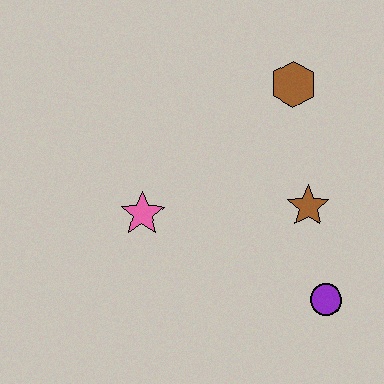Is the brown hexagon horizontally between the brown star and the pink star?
Yes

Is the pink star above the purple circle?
Yes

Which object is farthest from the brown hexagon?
The purple circle is farthest from the brown hexagon.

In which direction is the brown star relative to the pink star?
The brown star is to the right of the pink star.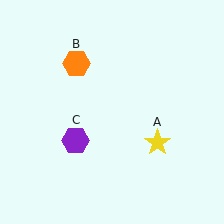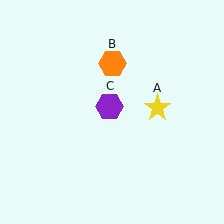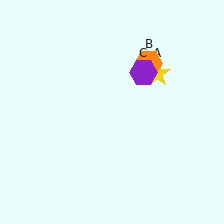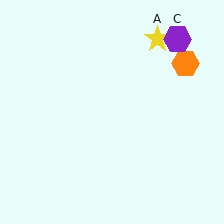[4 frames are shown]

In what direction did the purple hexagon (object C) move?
The purple hexagon (object C) moved up and to the right.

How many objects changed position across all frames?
3 objects changed position: yellow star (object A), orange hexagon (object B), purple hexagon (object C).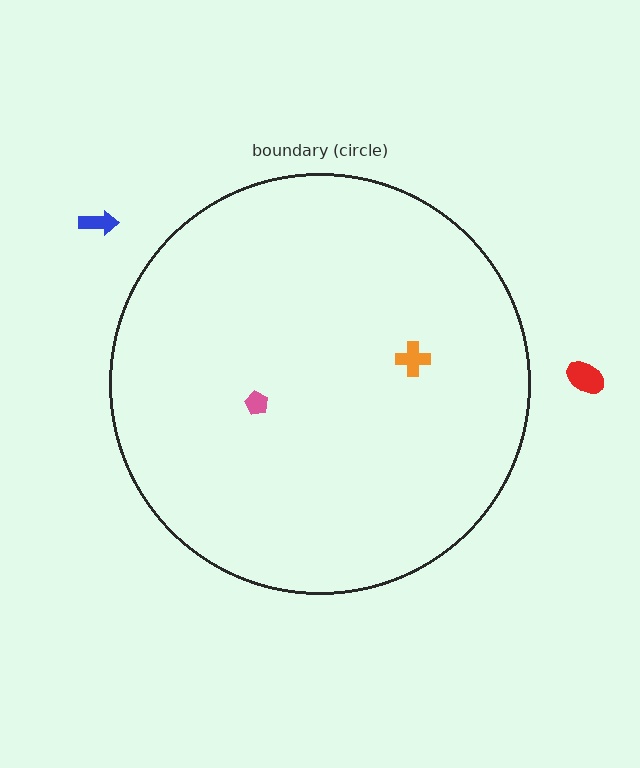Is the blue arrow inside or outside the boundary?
Outside.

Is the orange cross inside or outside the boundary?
Inside.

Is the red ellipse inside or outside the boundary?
Outside.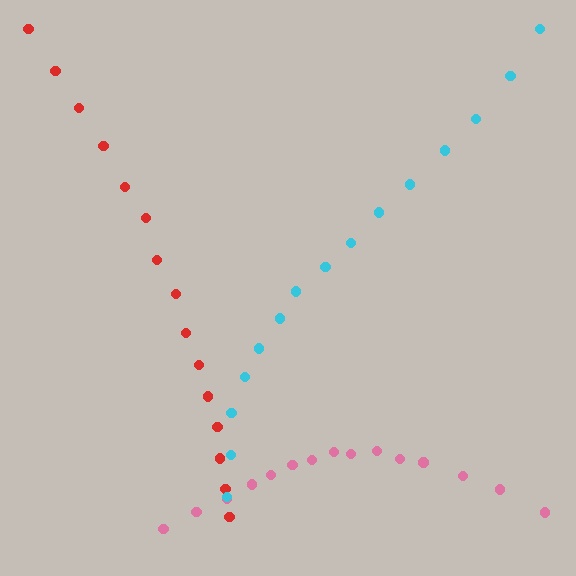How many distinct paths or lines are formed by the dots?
There are 3 distinct paths.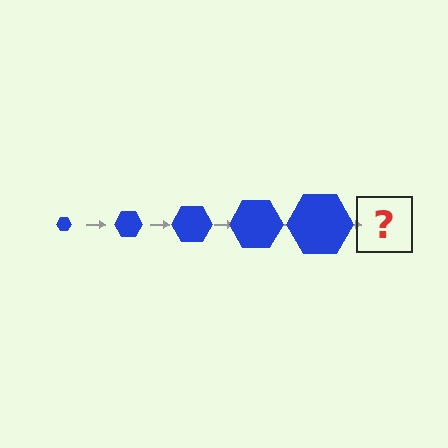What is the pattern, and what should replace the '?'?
The pattern is that the hexagon gets progressively larger each step. The '?' should be a blue hexagon, larger than the previous one.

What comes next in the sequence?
The next element should be a blue hexagon, larger than the previous one.